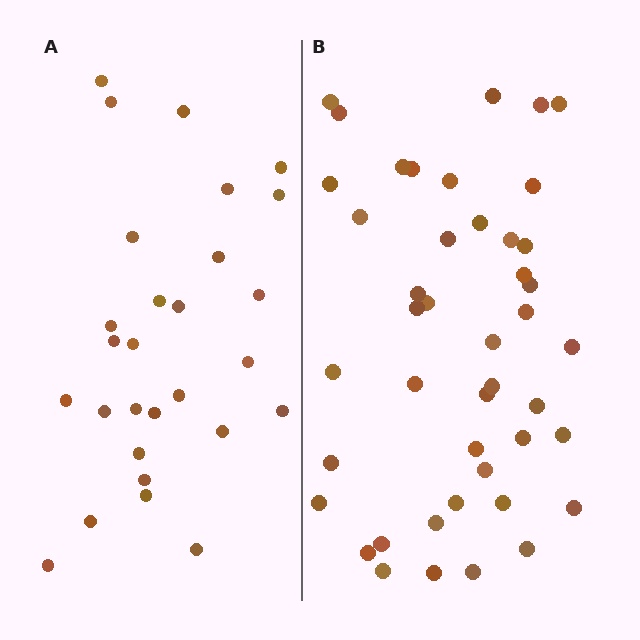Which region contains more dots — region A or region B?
Region B (the right region) has more dots.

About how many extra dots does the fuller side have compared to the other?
Region B has approximately 15 more dots than region A.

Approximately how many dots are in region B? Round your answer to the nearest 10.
About 40 dots. (The exact count is 44, which rounds to 40.)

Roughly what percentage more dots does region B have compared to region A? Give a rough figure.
About 55% more.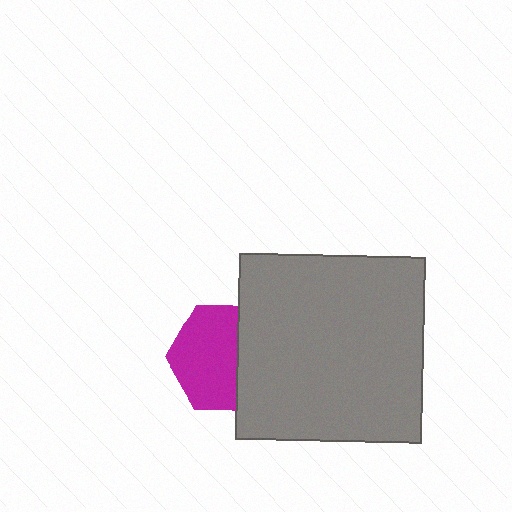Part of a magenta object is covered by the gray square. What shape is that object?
It is a hexagon.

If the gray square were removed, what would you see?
You would see the complete magenta hexagon.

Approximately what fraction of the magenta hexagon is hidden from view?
Roughly 37% of the magenta hexagon is hidden behind the gray square.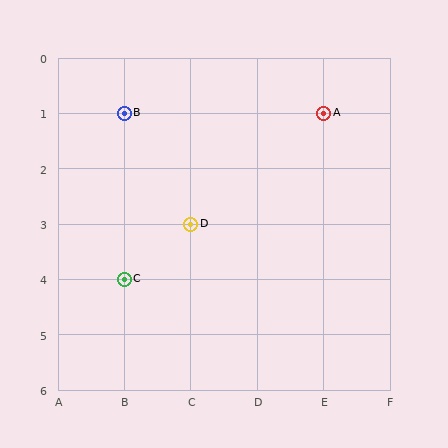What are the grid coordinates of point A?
Point A is at grid coordinates (E, 1).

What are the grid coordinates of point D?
Point D is at grid coordinates (C, 3).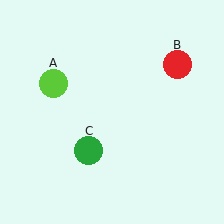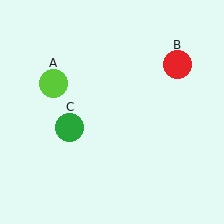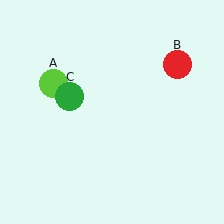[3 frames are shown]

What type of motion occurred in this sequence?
The green circle (object C) rotated clockwise around the center of the scene.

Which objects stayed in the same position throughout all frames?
Lime circle (object A) and red circle (object B) remained stationary.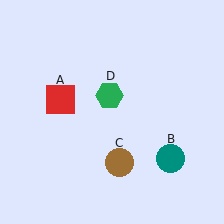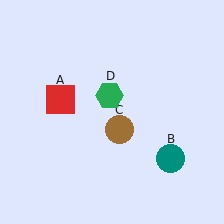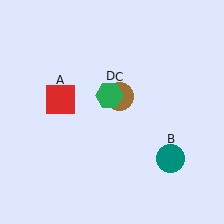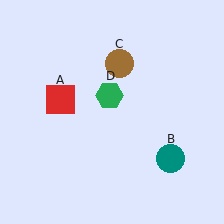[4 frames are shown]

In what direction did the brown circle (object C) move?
The brown circle (object C) moved up.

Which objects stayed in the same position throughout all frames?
Red square (object A) and teal circle (object B) and green hexagon (object D) remained stationary.